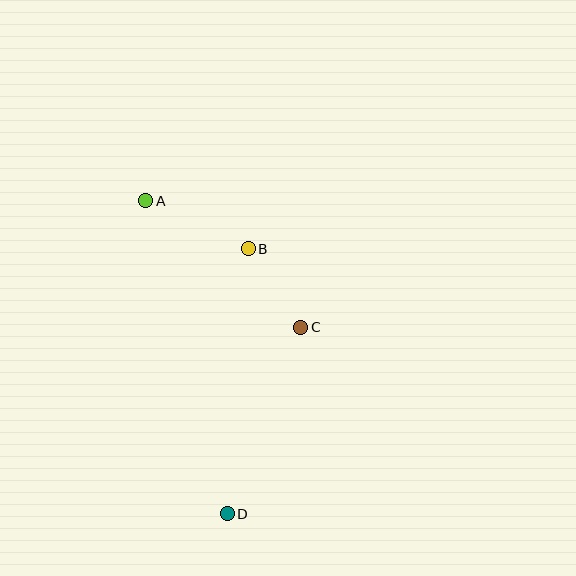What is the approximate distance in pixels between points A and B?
The distance between A and B is approximately 113 pixels.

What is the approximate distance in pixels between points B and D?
The distance between B and D is approximately 266 pixels.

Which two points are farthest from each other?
Points A and D are farthest from each other.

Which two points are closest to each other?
Points B and C are closest to each other.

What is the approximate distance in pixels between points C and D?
The distance between C and D is approximately 200 pixels.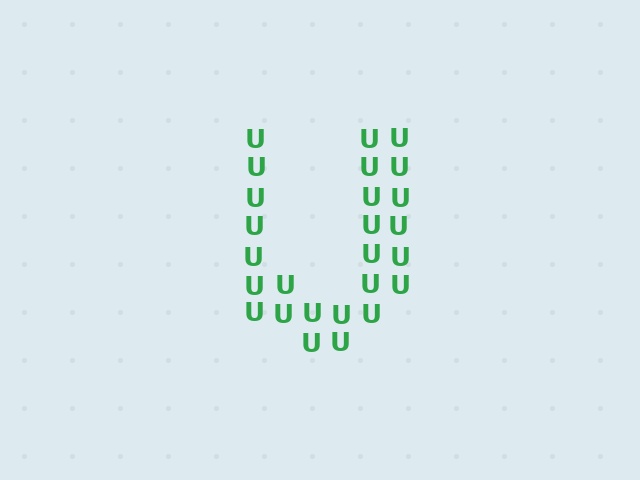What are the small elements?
The small elements are letter U's.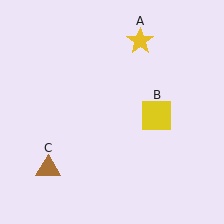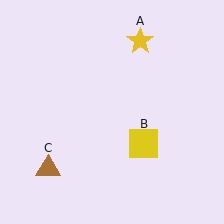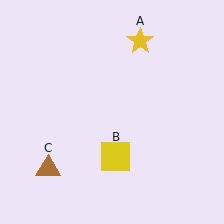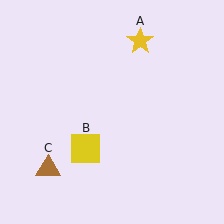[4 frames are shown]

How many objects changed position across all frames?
1 object changed position: yellow square (object B).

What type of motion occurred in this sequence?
The yellow square (object B) rotated clockwise around the center of the scene.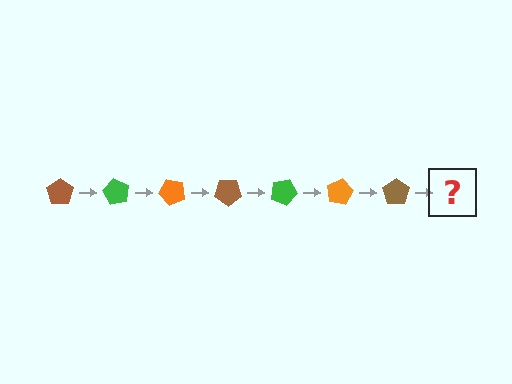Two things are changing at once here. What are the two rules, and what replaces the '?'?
The two rules are that it rotates 60 degrees each step and the color cycles through brown, green, and orange. The '?' should be a green pentagon, rotated 420 degrees from the start.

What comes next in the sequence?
The next element should be a green pentagon, rotated 420 degrees from the start.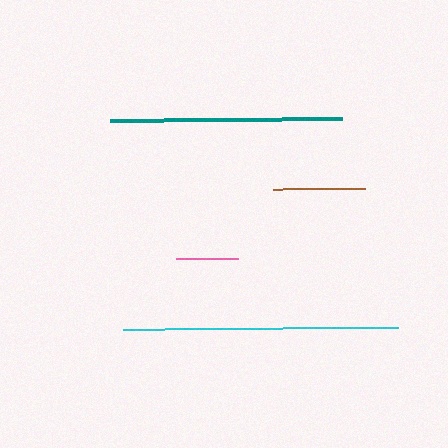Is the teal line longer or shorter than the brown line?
The teal line is longer than the brown line.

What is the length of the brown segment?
The brown segment is approximately 91 pixels long.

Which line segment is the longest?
The cyan line is the longest at approximately 275 pixels.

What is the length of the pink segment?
The pink segment is approximately 62 pixels long.